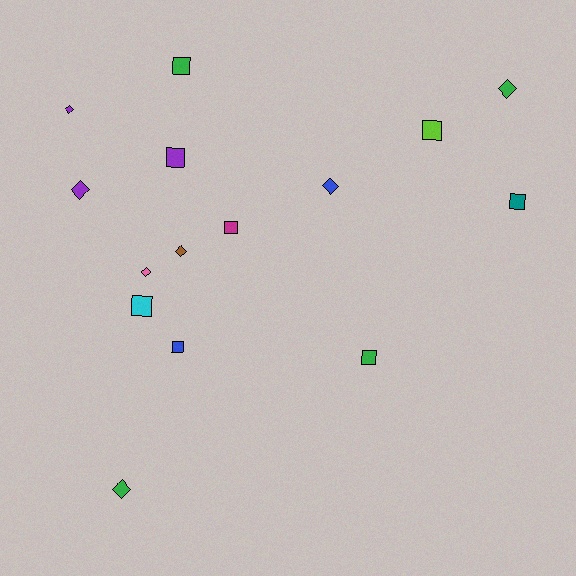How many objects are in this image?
There are 15 objects.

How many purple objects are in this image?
There are 3 purple objects.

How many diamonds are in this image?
There are 7 diamonds.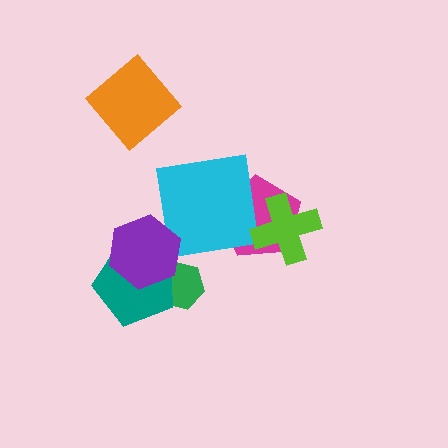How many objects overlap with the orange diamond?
0 objects overlap with the orange diamond.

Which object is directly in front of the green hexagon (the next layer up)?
The teal pentagon is directly in front of the green hexagon.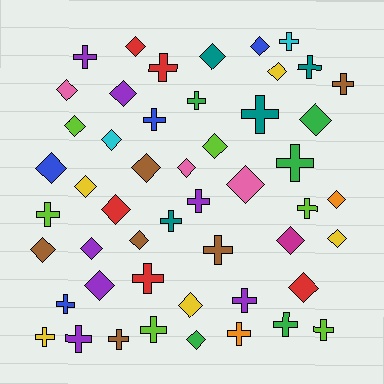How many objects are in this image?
There are 50 objects.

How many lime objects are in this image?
There are 6 lime objects.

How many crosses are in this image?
There are 24 crosses.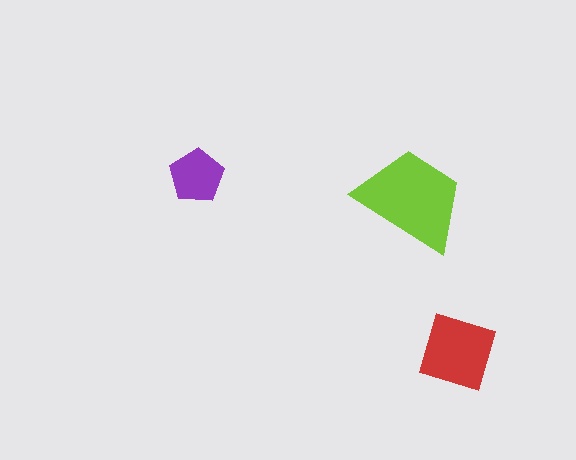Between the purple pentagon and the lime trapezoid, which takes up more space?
The lime trapezoid.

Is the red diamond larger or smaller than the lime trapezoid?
Smaller.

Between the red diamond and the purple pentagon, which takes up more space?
The red diamond.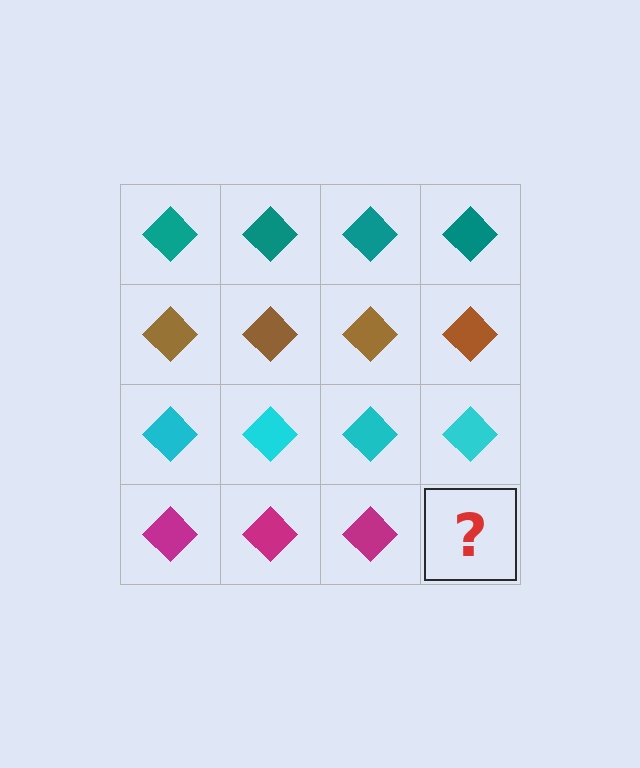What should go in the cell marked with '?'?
The missing cell should contain a magenta diamond.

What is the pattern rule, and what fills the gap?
The rule is that each row has a consistent color. The gap should be filled with a magenta diamond.